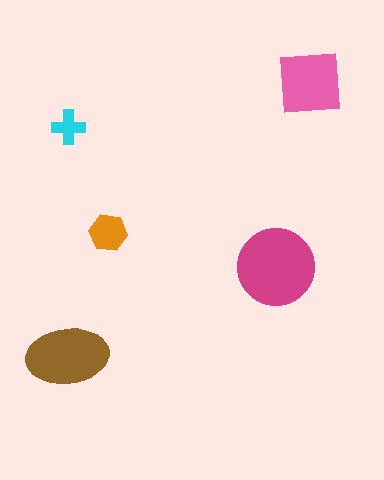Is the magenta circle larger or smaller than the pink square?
Larger.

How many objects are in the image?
There are 5 objects in the image.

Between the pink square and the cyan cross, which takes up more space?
The pink square.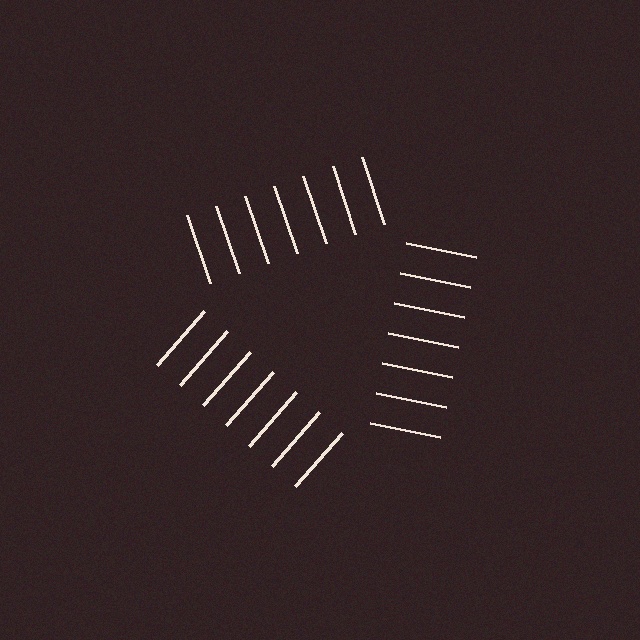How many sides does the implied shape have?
3 sides — the line-ends trace a triangle.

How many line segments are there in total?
21 — 7 along each of the 3 edges.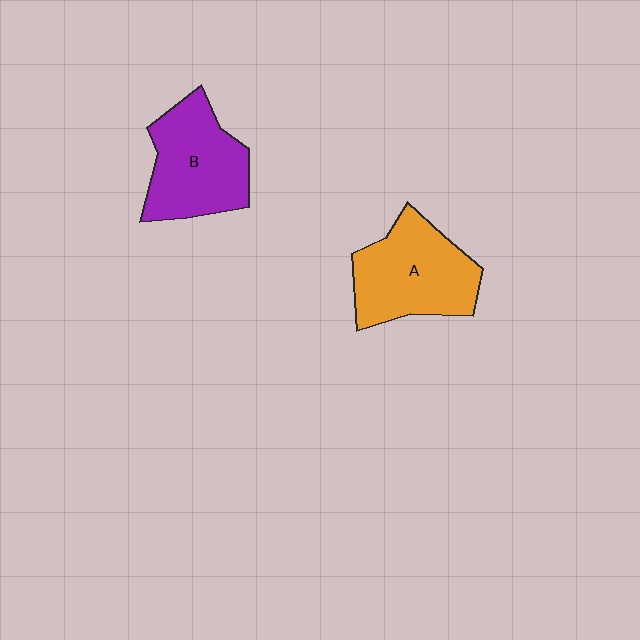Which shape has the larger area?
Shape A (orange).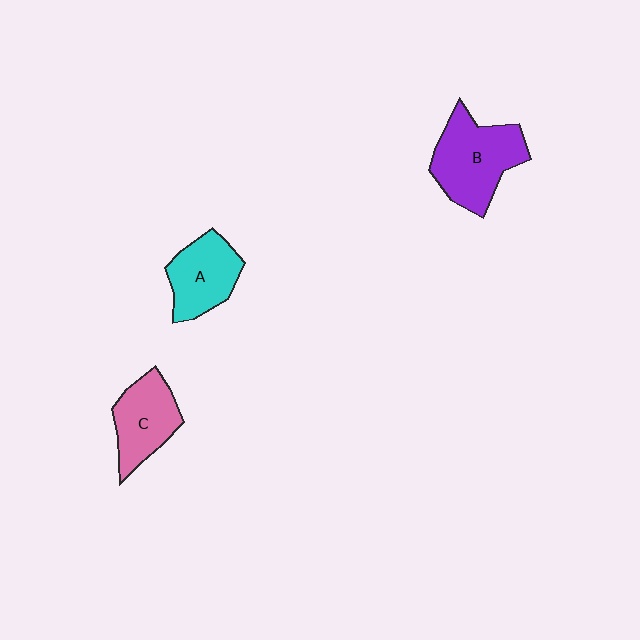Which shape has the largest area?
Shape B (purple).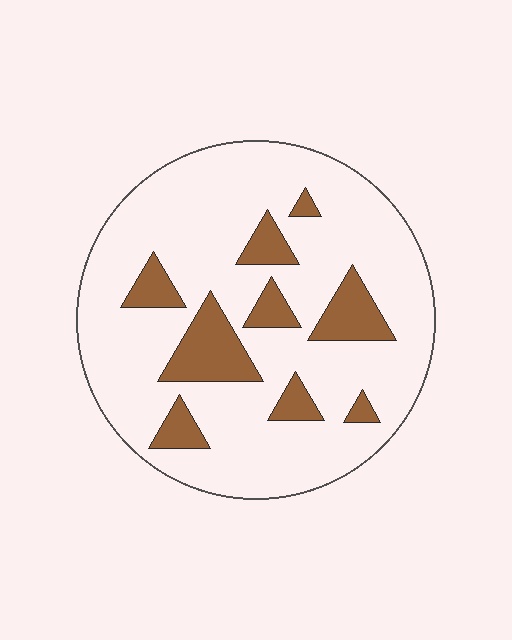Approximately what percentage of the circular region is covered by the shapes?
Approximately 20%.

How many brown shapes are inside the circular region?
9.